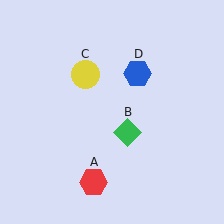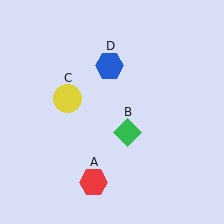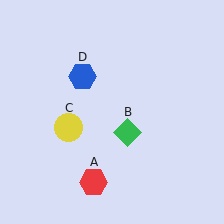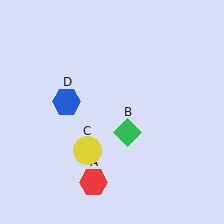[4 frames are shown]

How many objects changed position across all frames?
2 objects changed position: yellow circle (object C), blue hexagon (object D).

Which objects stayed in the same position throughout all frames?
Red hexagon (object A) and green diamond (object B) remained stationary.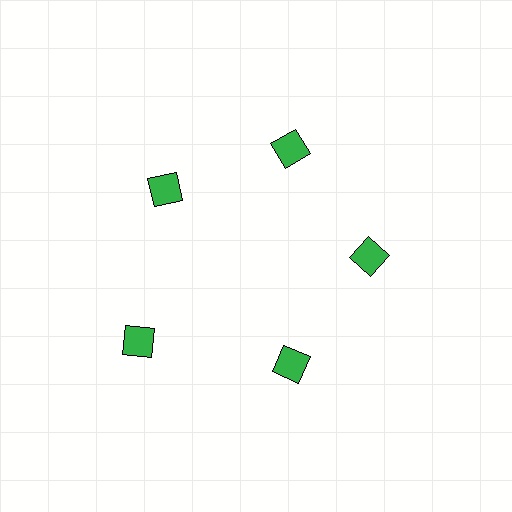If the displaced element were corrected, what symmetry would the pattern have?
It would have 5-fold rotational symmetry — the pattern would map onto itself every 72 degrees.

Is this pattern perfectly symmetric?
No. The 5 green squares are arranged in a ring, but one element near the 8 o'clock position is pushed outward from the center, breaking the 5-fold rotational symmetry.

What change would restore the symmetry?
The symmetry would be restored by moving it inward, back onto the ring so that all 5 squares sit at equal angles and equal distance from the center.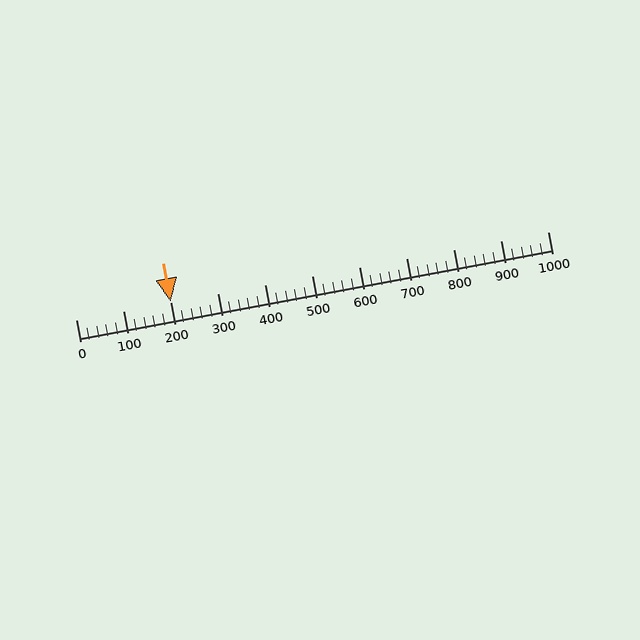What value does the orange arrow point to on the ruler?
The orange arrow points to approximately 200.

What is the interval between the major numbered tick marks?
The major tick marks are spaced 100 units apart.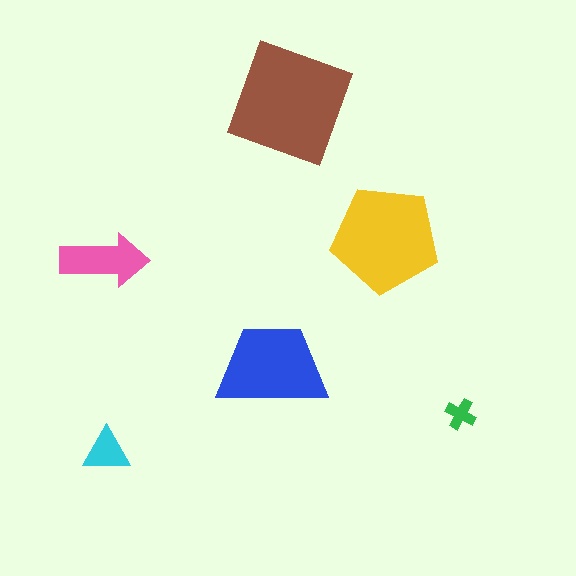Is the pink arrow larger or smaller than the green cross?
Larger.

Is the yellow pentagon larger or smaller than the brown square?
Smaller.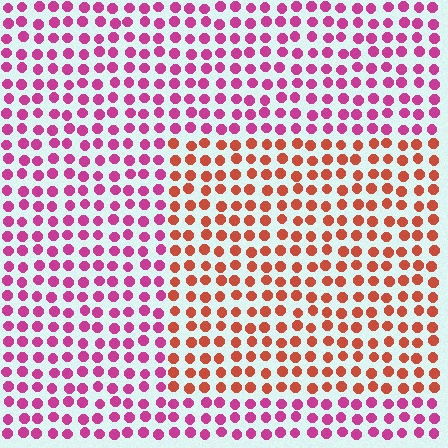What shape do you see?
I see a rectangle.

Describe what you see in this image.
The image is filled with small magenta elements in a uniform arrangement. A rectangle-shaped region is visible where the elements are tinted to a slightly different hue, forming a subtle color boundary.